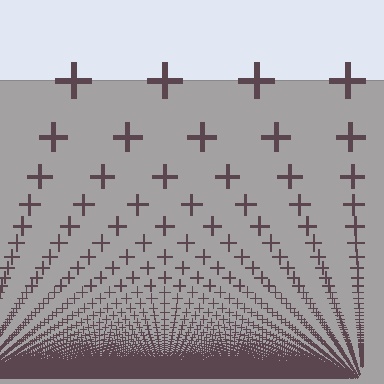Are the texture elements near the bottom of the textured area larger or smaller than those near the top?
Smaller. The gradient is inverted — elements near the bottom are smaller and denser.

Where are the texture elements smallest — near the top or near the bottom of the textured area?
Near the bottom.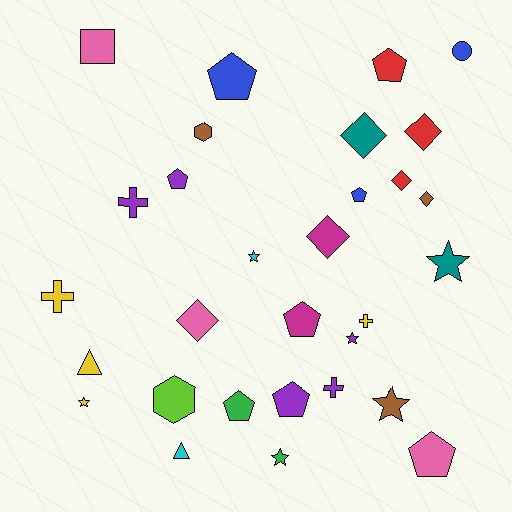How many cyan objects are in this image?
There are 2 cyan objects.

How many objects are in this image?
There are 30 objects.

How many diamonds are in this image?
There are 6 diamonds.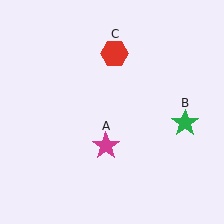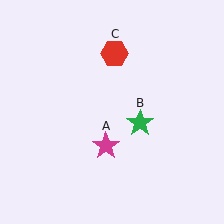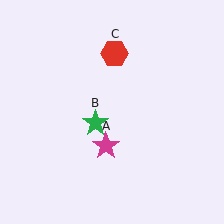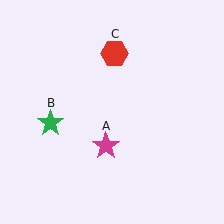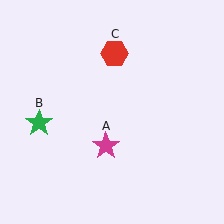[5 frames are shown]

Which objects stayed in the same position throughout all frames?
Magenta star (object A) and red hexagon (object C) remained stationary.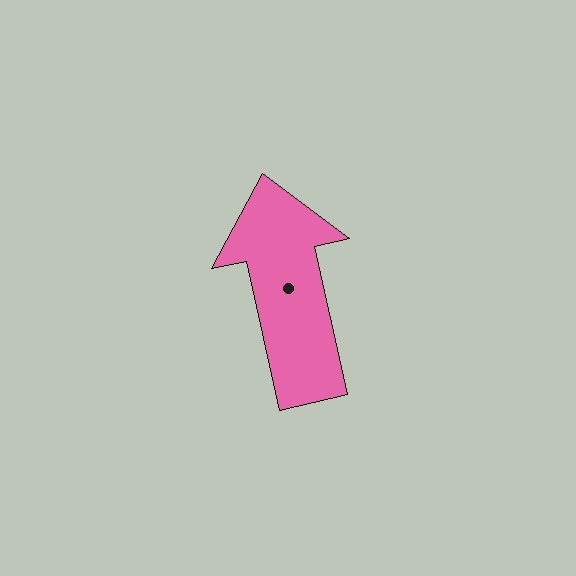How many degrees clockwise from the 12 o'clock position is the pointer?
Approximately 347 degrees.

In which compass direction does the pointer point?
North.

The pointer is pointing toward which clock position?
Roughly 12 o'clock.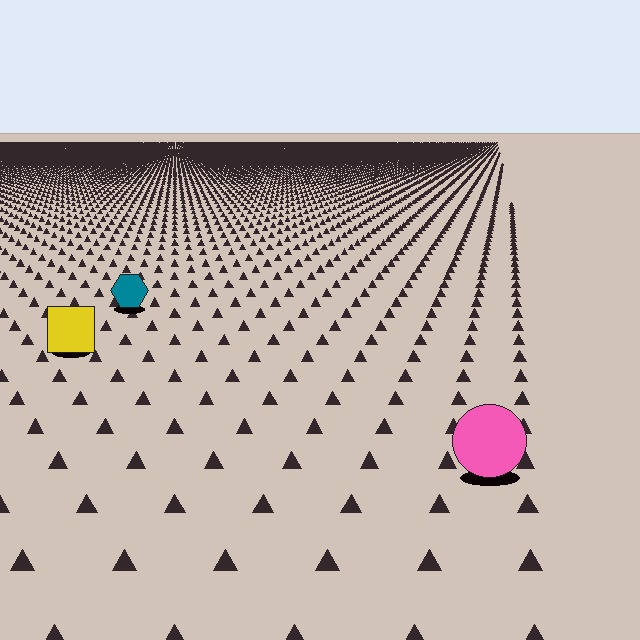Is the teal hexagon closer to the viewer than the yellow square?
No. The yellow square is closer — you can tell from the texture gradient: the ground texture is coarser near it.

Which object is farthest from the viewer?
The teal hexagon is farthest from the viewer. It appears smaller and the ground texture around it is denser.